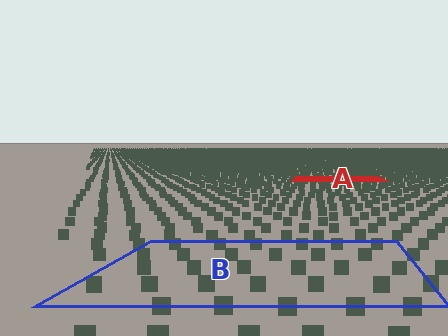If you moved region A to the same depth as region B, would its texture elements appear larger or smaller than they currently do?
They would appear larger. At a closer depth, the same texture elements are projected at a bigger on-screen size.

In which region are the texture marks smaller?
The texture marks are smaller in region A, because it is farther away.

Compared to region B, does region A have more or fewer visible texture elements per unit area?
Region A has more texture elements per unit area — they are packed more densely because it is farther away.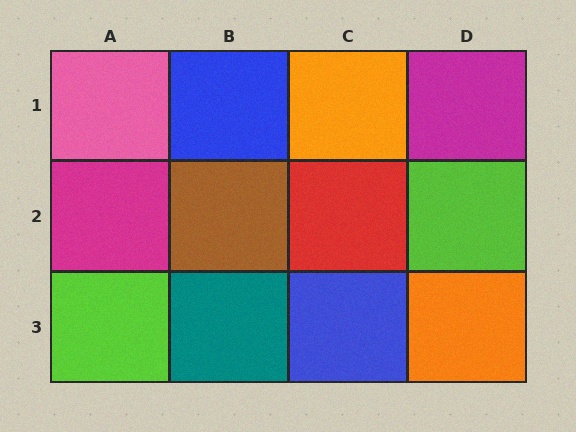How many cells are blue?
2 cells are blue.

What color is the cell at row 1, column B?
Blue.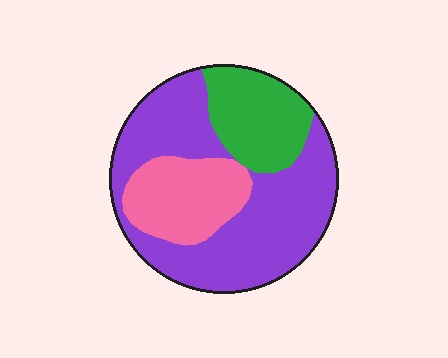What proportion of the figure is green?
Green covers roughly 20% of the figure.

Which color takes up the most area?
Purple, at roughly 60%.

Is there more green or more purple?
Purple.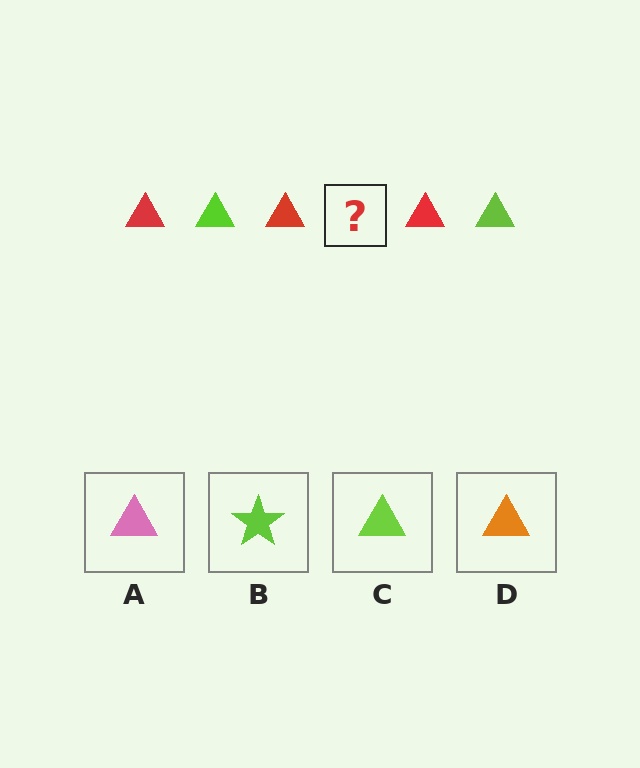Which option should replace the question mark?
Option C.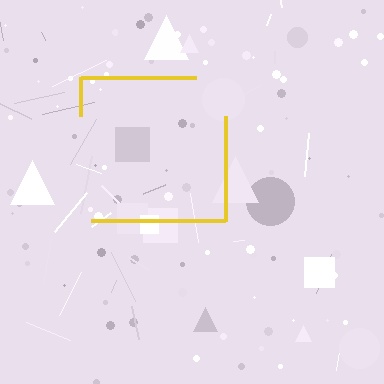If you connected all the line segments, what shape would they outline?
They would outline a square.